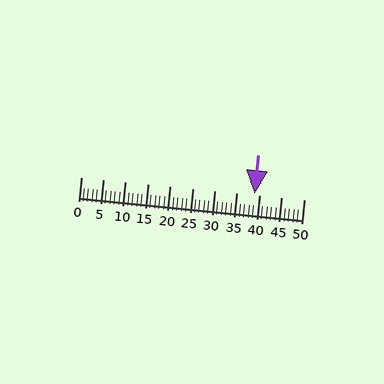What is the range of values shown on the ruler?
The ruler shows values from 0 to 50.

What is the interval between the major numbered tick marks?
The major tick marks are spaced 5 units apart.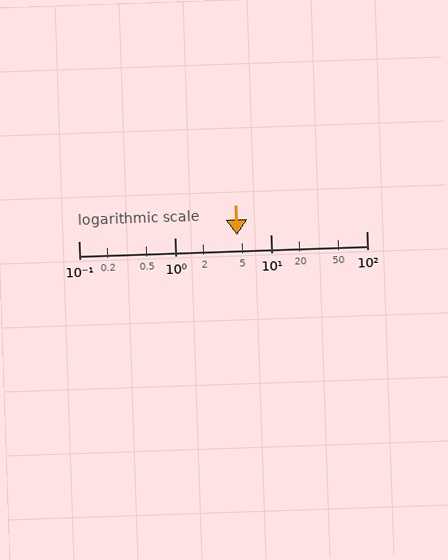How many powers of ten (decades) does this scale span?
The scale spans 3 decades, from 0.1 to 100.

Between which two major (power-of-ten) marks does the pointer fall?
The pointer is between 1 and 10.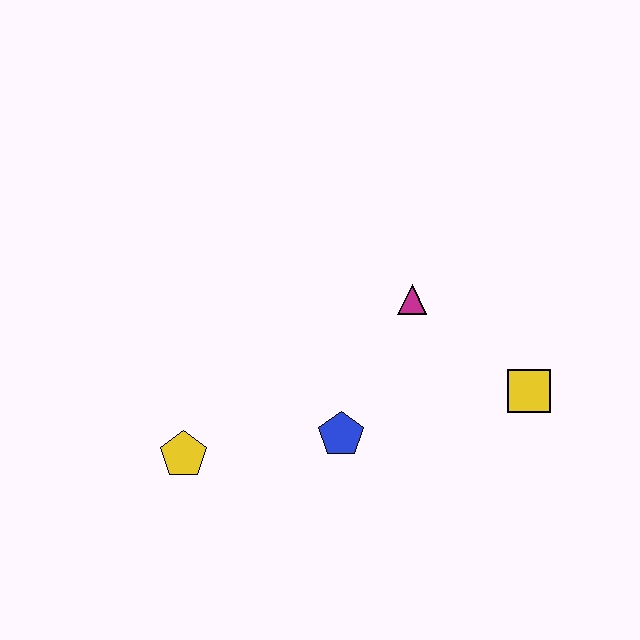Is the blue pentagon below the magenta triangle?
Yes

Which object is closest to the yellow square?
The magenta triangle is closest to the yellow square.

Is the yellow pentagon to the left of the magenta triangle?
Yes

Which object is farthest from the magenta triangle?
The yellow pentagon is farthest from the magenta triangle.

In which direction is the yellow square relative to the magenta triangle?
The yellow square is to the right of the magenta triangle.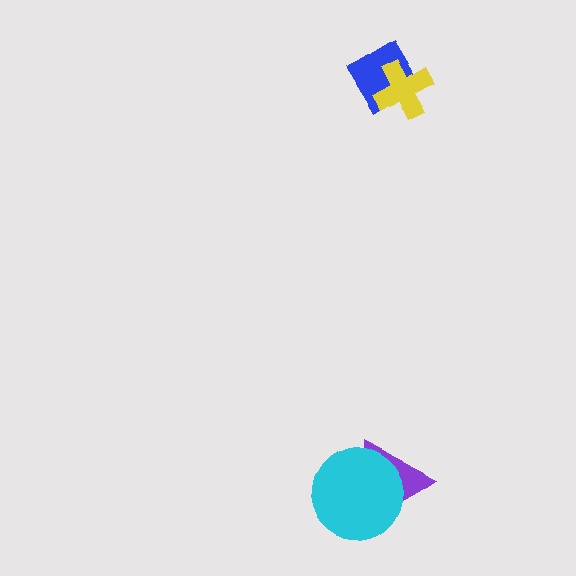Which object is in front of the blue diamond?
The yellow cross is in front of the blue diamond.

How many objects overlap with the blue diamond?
1 object overlaps with the blue diamond.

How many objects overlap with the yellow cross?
1 object overlaps with the yellow cross.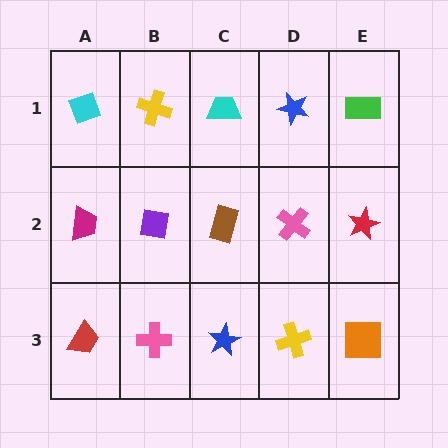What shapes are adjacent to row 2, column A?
A cyan diamond (row 1, column A), a red trapezoid (row 3, column A), a purple square (row 2, column B).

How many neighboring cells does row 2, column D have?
4.